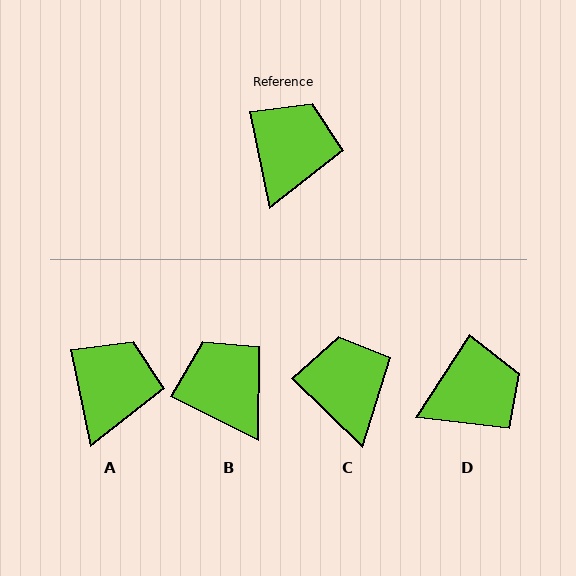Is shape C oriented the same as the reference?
No, it is off by about 35 degrees.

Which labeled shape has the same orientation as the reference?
A.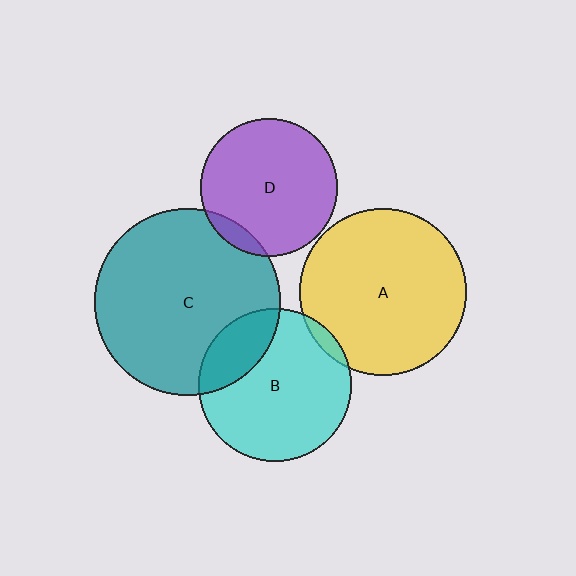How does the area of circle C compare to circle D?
Approximately 1.8 times.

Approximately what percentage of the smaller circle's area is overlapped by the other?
Approximately 10%.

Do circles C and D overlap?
Yes.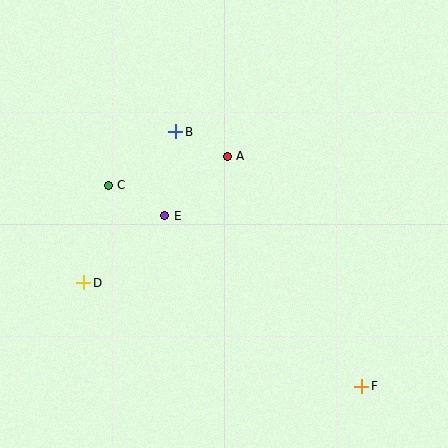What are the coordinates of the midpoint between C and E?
The midpoint between C and E is at (137, 201).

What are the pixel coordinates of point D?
Point D is at (84, 283).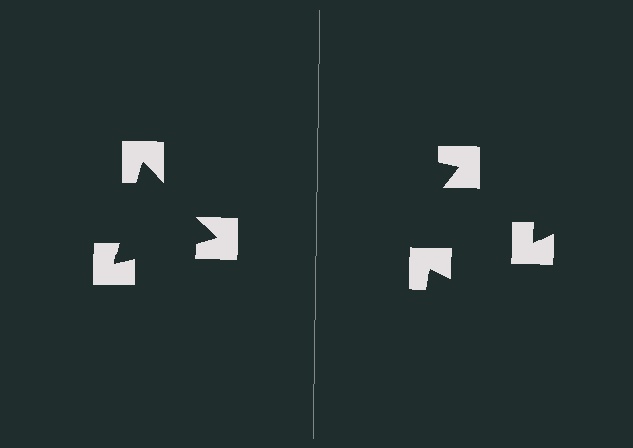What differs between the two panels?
The notched squares are positioned identically on both sides; only the wedge orientations differ. On the left they align to a triangle; on the right they are misaligned.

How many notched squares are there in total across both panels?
6 — 3 on each side.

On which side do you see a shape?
An illusory triangle appears on the left side. On the right side the wedge cuts are rotated, so no coherent shape forms.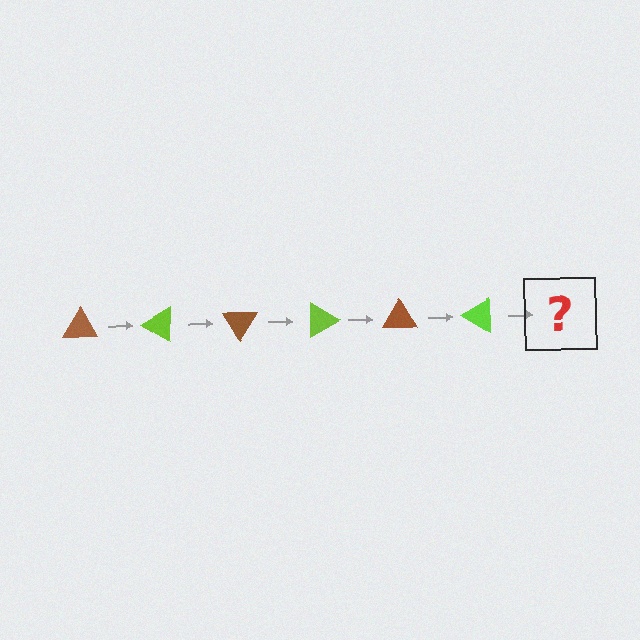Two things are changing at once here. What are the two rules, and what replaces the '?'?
The two rules are that it rotates 30 degrees each step and the color cycles through brown and lime. The '?' should be a brown triangle, rotated 180 degrees from the start.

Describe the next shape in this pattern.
It should be a brown triangle, rotated 180 degrees from the start.